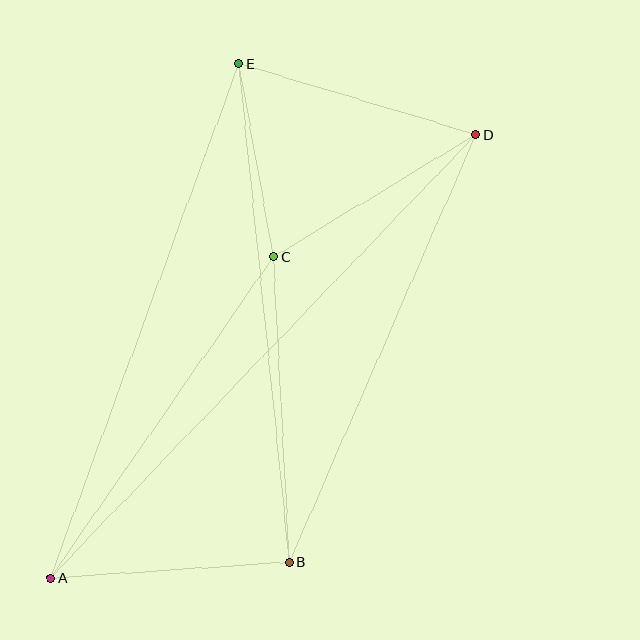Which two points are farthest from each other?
Points A and D are farthest from each other.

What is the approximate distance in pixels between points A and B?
The distance between A and B is approximately 239 pixels.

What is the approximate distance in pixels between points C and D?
The distance between C and D is approximately 237 pixels.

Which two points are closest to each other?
Points C and E are closest to each other.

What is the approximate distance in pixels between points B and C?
The distance between B and C is approximately 306 pixels.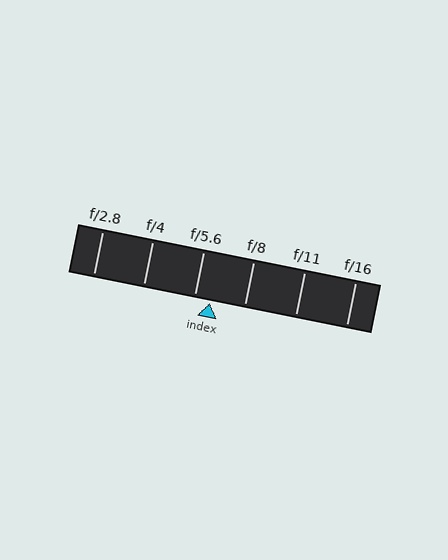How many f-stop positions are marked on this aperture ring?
There are 6 f-stop positions marked.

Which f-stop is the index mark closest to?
The index mark is closest to f/5.6.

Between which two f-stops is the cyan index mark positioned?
The index mark is between f/5.6 and f/8.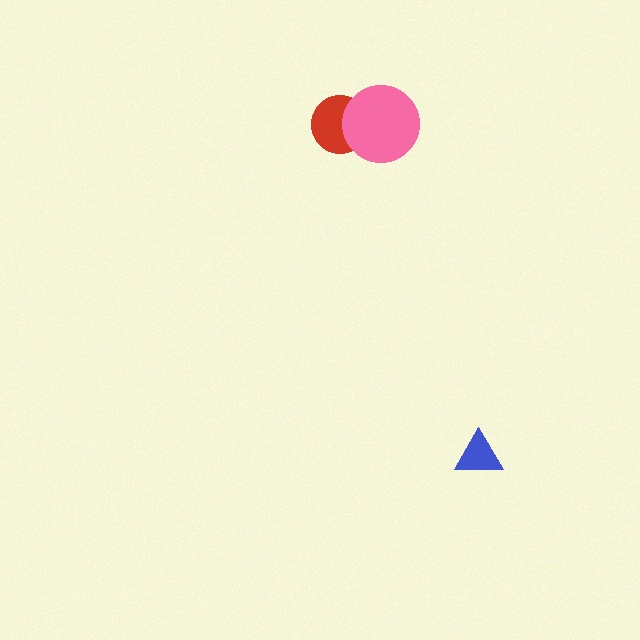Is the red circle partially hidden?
Yes, it is partially covered by another shape.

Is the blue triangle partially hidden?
No, no other shape covers it.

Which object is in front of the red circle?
The pink circle is in front of the red circle.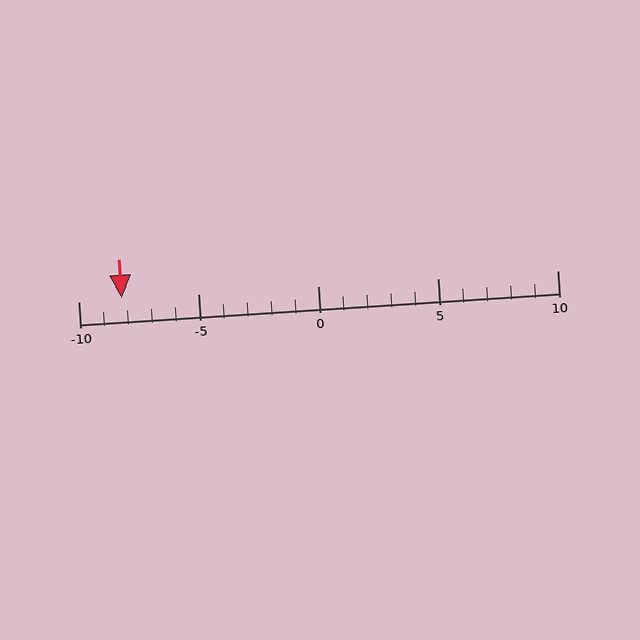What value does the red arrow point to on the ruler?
The red arrow points to approximately -8.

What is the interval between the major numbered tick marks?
The major tick marks are spaced 5 units apart.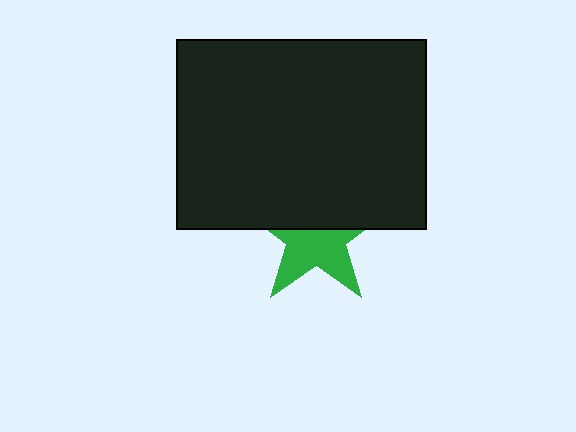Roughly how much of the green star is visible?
About half of it is visible (roughly 52%).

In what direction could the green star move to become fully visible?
The green star could move down. That would shift it out from behind the black rectangle entirely.